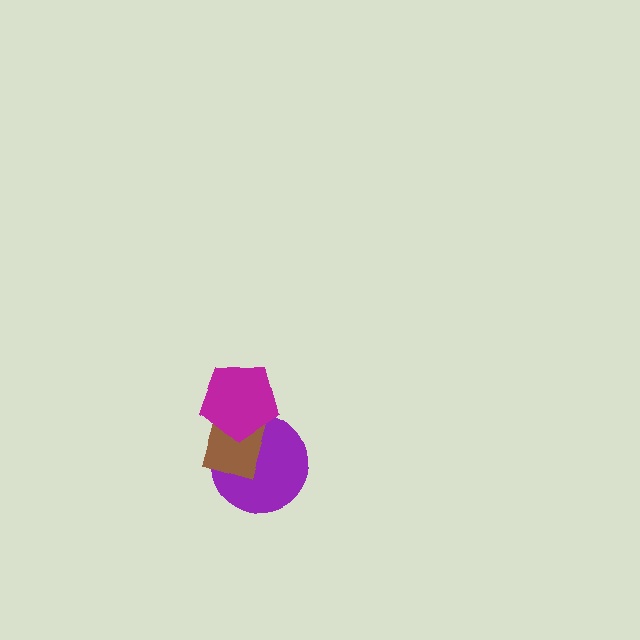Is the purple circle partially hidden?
Yes, it is partially covered by another shape.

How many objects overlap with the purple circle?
2 objects overlap with the purple circle.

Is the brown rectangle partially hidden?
Yes, it is partially covered by another shape.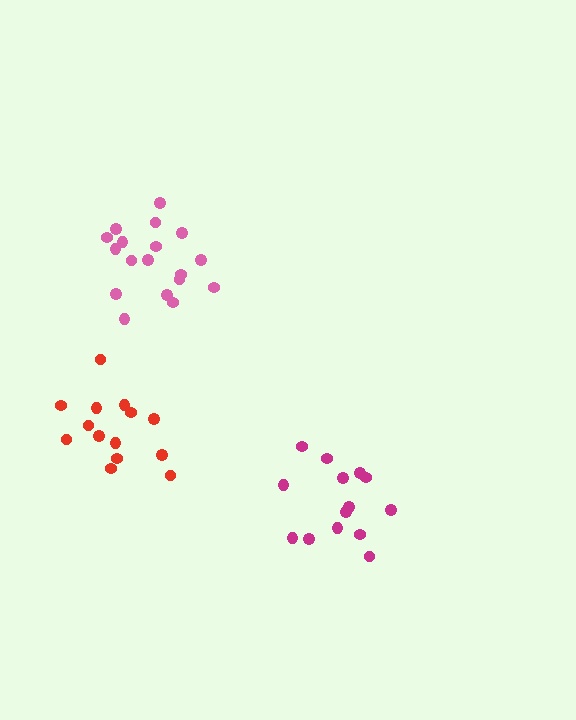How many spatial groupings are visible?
There are 3 spatial groupings.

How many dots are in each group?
Group 1: 14 dots, Group 2: 18 dots, Group 3: 14 dots (46 total).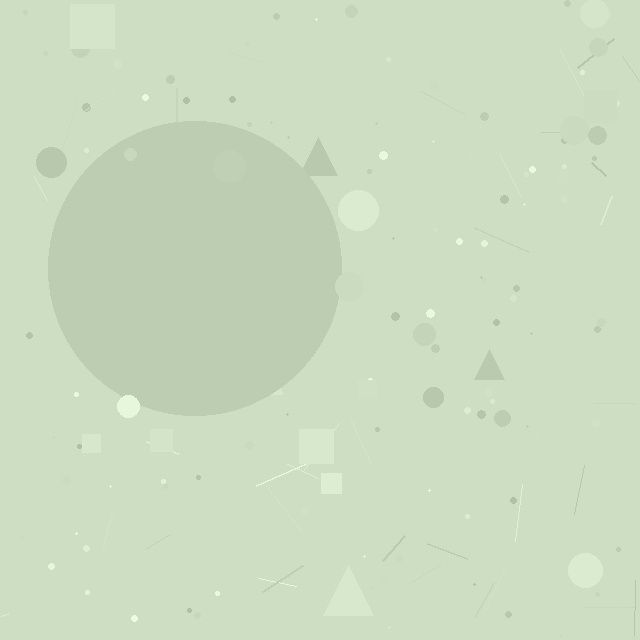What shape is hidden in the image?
A circle is hidden in the image.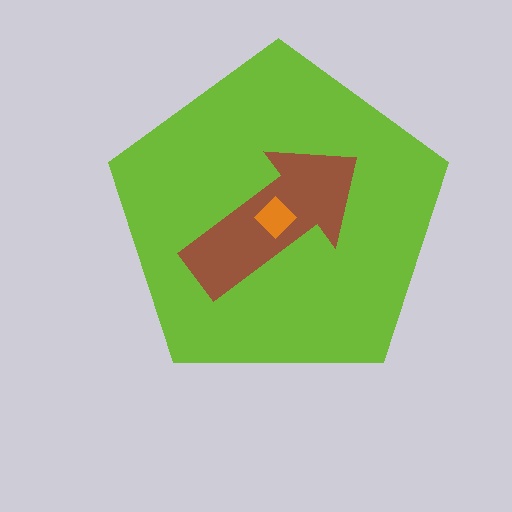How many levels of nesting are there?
3.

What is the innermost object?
The orange diamond.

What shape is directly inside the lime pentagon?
The brown arrow.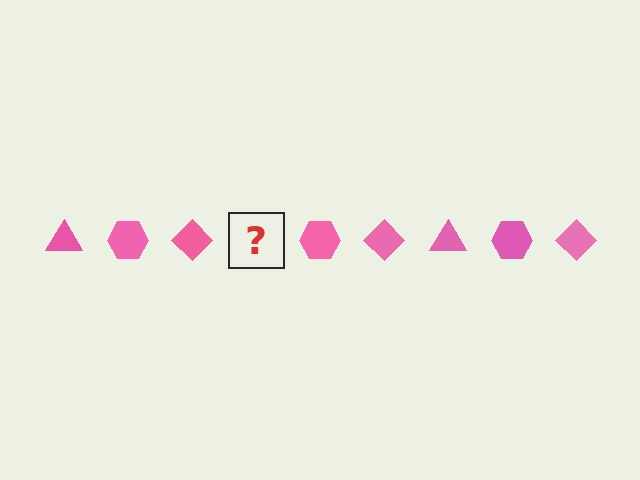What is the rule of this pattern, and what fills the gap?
The rule is that the pattern cycles through triangle, hexagon, diamond shapes in pink. The gap should be filled with a pink triangle.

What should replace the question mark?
The question mark should be replaced with a pink triangle.